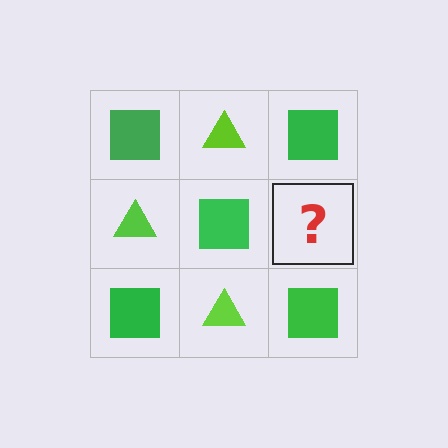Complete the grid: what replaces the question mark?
The question mark should be replaced with a lime triangle.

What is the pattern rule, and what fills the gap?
The rule is that it alternates green square and lime triangle in a checkerboard pattern. The gap should be filled with a lime triangle.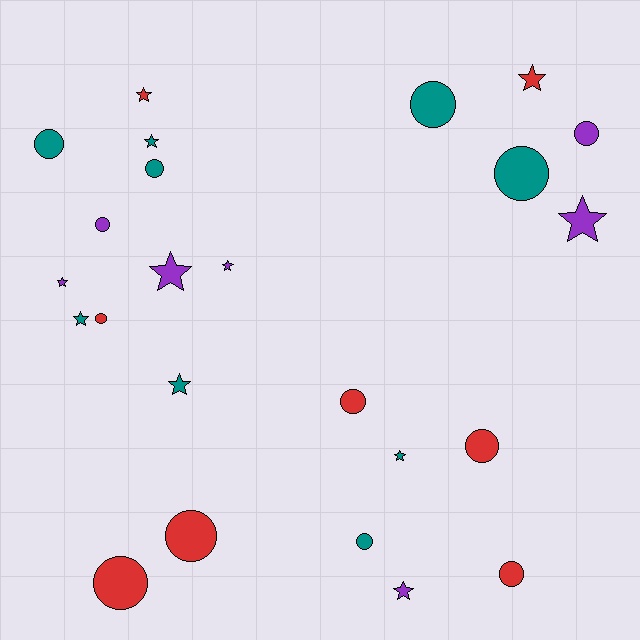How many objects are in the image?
There are 24 objects.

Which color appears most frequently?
Teal, with 9 objects.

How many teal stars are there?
There are 4 teal stars.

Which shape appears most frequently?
Circle, with 13 objects.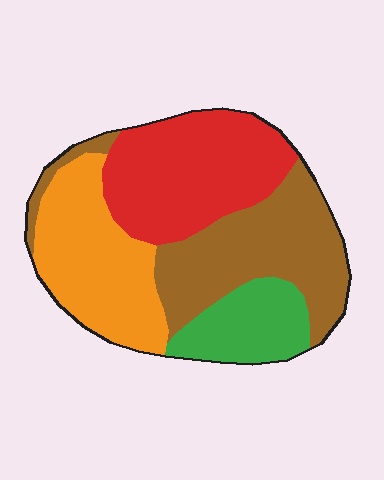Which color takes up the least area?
Green, at roughly 15%.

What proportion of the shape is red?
Red covers 29% of the shape.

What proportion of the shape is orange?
Orange takes up about one quarter (1/4) of the shape.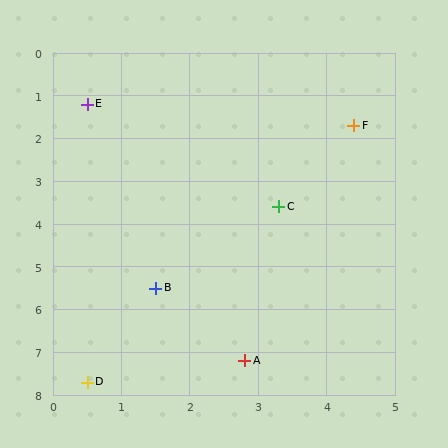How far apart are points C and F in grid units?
Points C and F are about 2.2 grid units apart.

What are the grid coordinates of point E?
Point E is at approximately (0.5, 1.2).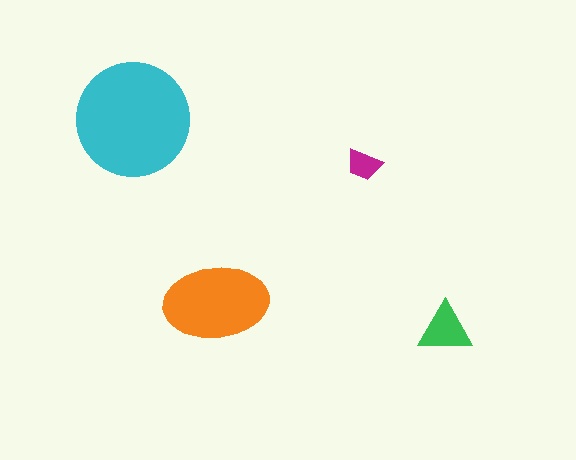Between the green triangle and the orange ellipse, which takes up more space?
The orange ellipse.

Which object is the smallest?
The magenta trapezoid.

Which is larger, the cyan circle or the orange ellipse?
The cyan circle.